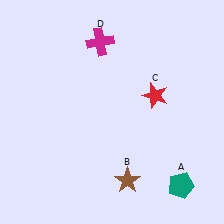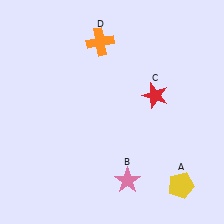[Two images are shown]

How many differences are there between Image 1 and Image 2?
There are 3 differences between the two images.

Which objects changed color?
A changed from teal to yellow. B changed from brown to pink. D changed from magenta to orange.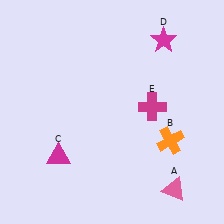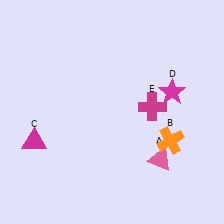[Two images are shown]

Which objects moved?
The objects that moved are: the pink triangle (A), the magenta triangle (C), the magenta star (D).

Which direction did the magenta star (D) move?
The magenta star (D) moved down.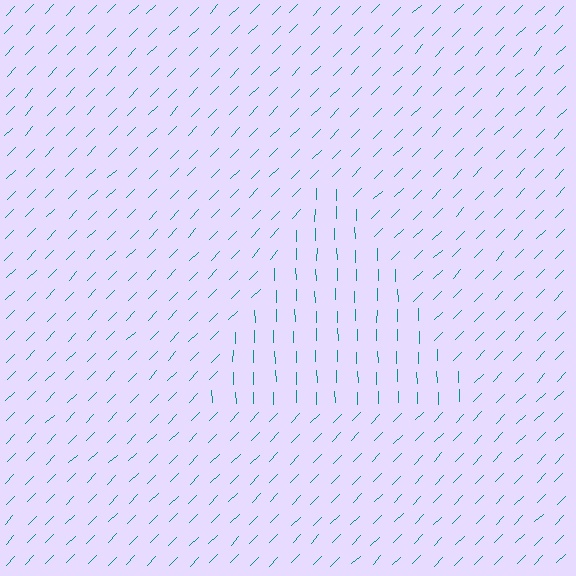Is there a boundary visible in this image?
Yes, there is a texture boundary formed by a change in line orientation.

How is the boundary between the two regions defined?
The boundary is defined purely by a change in line orientation (approximately 45 degrees difference). All lines are the same color and thickness.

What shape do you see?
I see a triangle.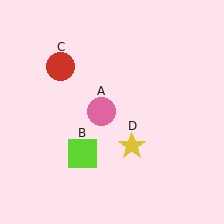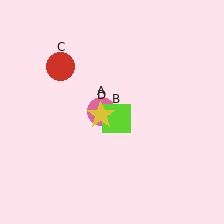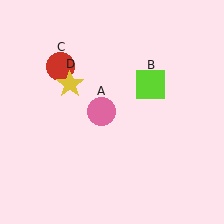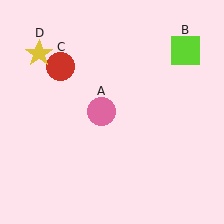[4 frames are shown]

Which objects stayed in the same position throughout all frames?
Pink circle (object A) and red circle (object C) remained stationary.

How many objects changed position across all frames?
2 objects changed position: lime square (object B), yellow star (object D).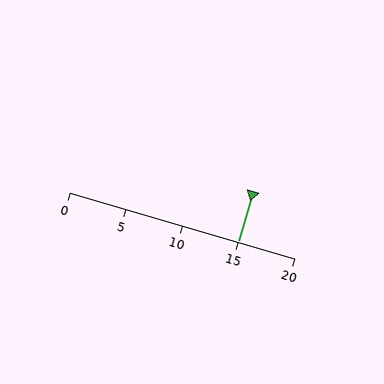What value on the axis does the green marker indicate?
The marker indicates approximately 15.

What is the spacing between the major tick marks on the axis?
The major ticks are spaced 5 apart.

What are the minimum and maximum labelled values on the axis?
The axis runs from 0 to 20.